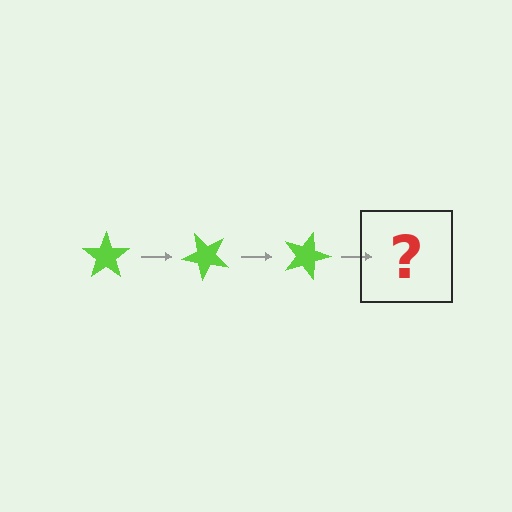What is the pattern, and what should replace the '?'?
The pattern is that the star rotates 45 degrees each step. The '?' should be a lime star rotated 135 degrees.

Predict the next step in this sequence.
The next step is a lime star rotated 135 degrees.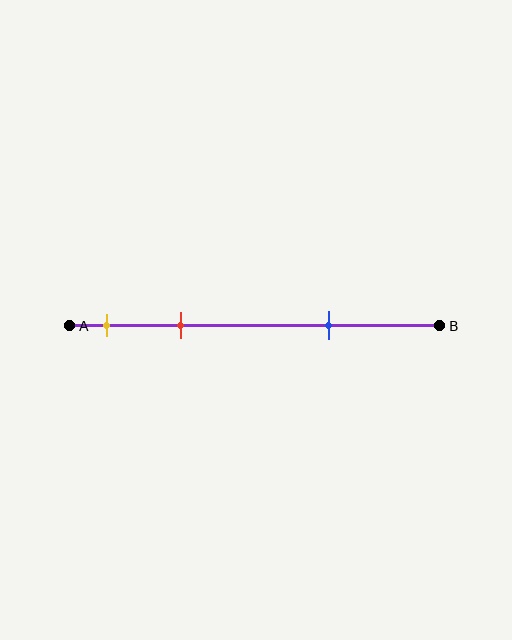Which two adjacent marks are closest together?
The yellow and red marks are the closest adjacent pair.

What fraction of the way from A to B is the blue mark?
The blue mark is approximately 70% (0.7) of the way from A to B.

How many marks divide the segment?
There are 3 marks dividing the segment.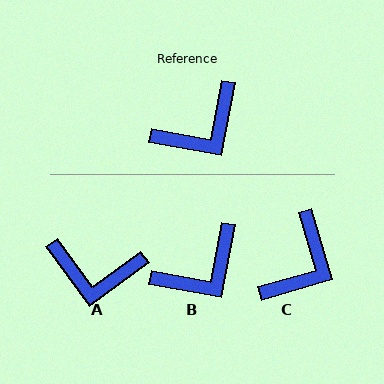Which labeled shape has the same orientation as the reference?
B.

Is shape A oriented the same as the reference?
No, it is off by about 43 degrees.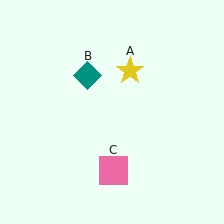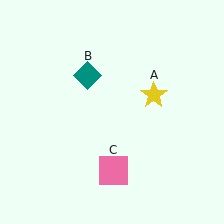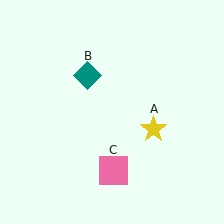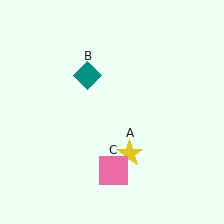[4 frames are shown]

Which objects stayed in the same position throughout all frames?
Teal diamond (object B) and pink square (object C) remained stationary.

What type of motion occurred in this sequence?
The yellow star (object A) rotated clockwise around the center of the scene.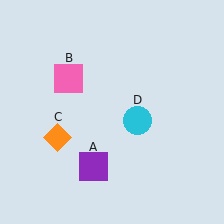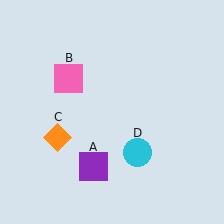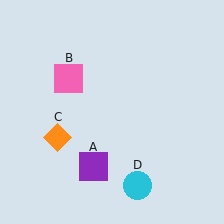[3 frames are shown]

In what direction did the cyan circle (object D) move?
The cyan circle (object D) moved down.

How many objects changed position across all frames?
1 object changed position: cyan circle (object D).